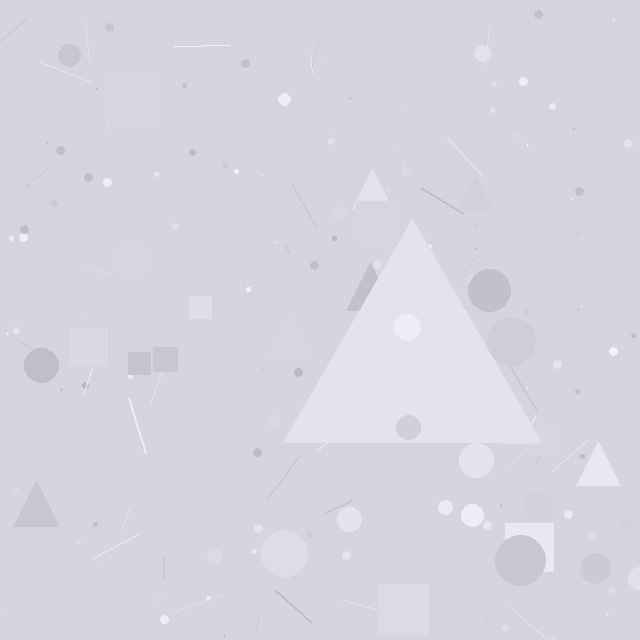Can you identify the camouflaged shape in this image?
The camouflaged shape is a triangle.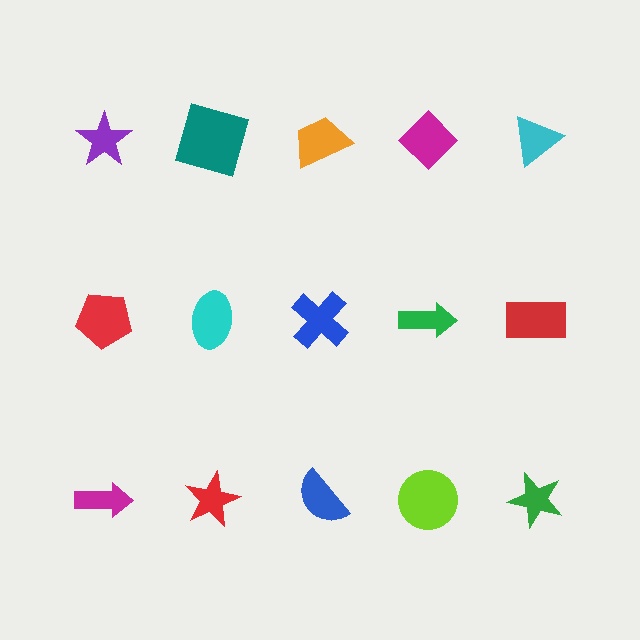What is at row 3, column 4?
A lime circle.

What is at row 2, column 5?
A red rectangle.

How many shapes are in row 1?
5 shapes.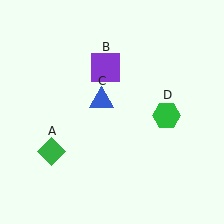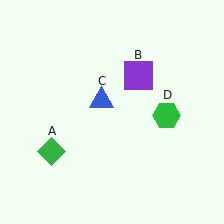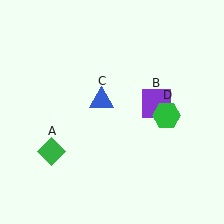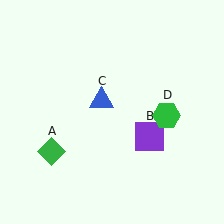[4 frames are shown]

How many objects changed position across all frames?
1 object changed position: purple square (object B).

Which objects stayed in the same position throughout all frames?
Green diamond (object A) and blue triangle (object C) and green hexagon (object D) remained stationary.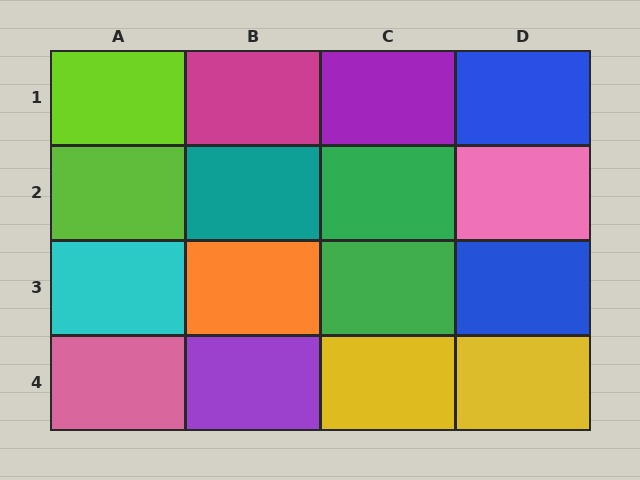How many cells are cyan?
1 cell is cyan.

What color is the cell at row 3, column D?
Blue.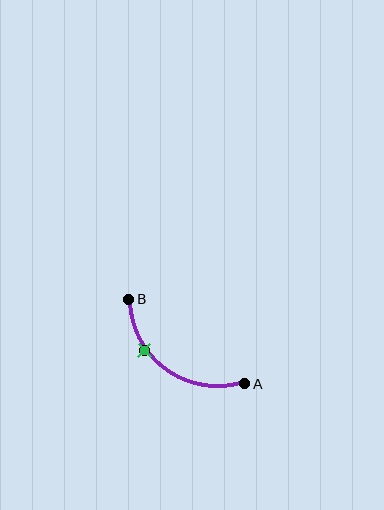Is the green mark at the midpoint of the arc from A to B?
No. The green mark lies on the arc but is closer to endpoint B. The arc midpoint would be at the point on the curve equidistant along the arc from both A and B.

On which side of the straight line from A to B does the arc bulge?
The arc bulges below and to the left of the straight line connecting A and B.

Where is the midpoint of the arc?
The arc midpoint is the point on the curve farthest from the straight line joining A and B. It sits below and to the left of that line.